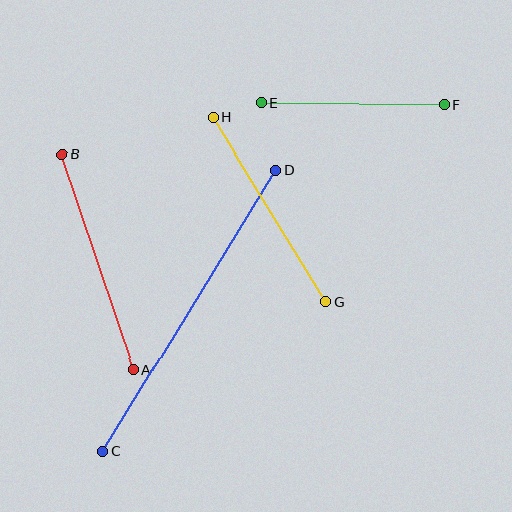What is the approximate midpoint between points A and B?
The midpoint is at approximately (98, 262) pixels.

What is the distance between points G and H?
The distance is approximately 217 pixels.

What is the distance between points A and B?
The distance is approximately 227 pixels.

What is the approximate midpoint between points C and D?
The midpoint is at approximately (189, 311) pixels.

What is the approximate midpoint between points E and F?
The midpoint is at approximately (353, 104) pixels.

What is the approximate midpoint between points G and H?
The midpoint is at approximately (269, 210) pixels.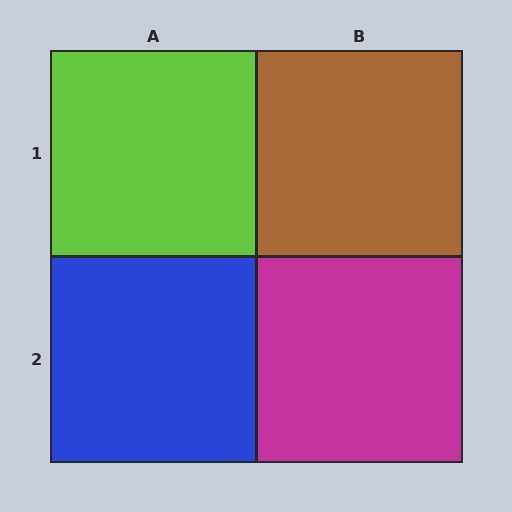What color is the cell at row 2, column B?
Magenta.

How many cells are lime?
1 cell is lime.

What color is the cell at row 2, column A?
Blue.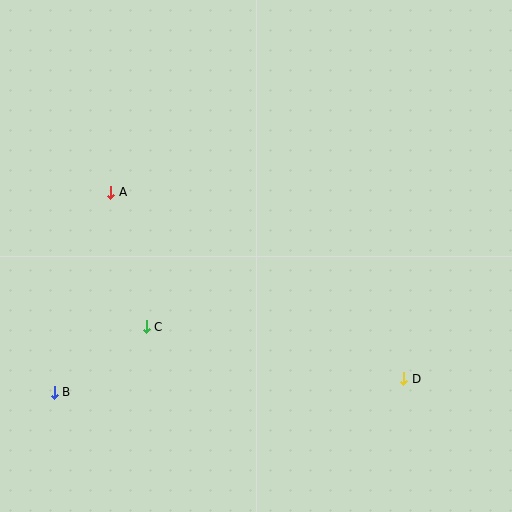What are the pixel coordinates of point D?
Point D is at (404, 379).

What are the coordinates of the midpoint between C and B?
The midpoint between C and B is at (100, 359).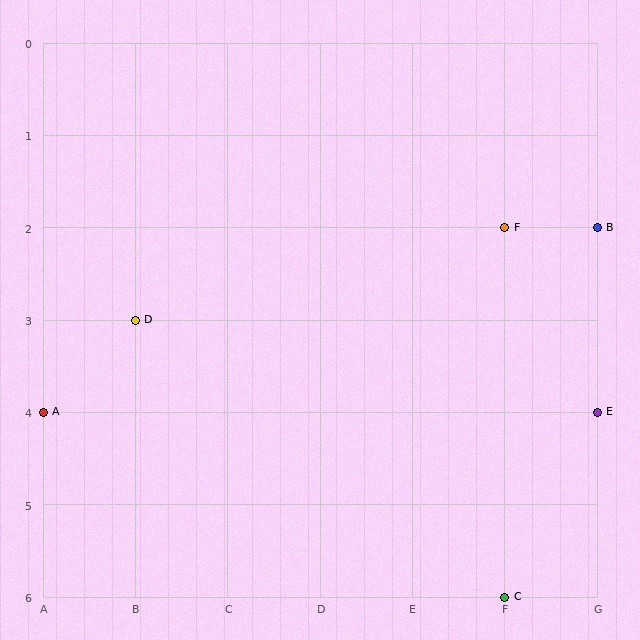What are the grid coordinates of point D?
Point D is at grid coordinates (B, 3).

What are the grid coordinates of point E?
Point E is at grid coordinates (G, 4).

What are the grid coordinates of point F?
Point F is at grid coordinates (F, 2).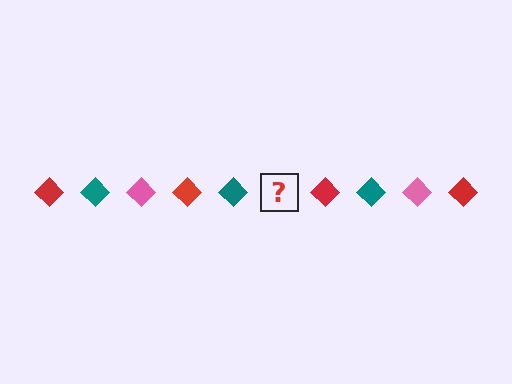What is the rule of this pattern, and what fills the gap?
The rule is that the pattern cycles through red, teal, pink diamonds. The gap should be filled with a pink diamond.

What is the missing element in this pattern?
The missing element is a pink diamond.